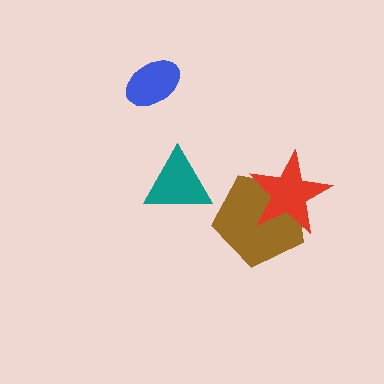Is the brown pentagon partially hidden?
Yes, it is partially covered by another shape.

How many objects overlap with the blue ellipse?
0 objects overlap with the blue ellipse.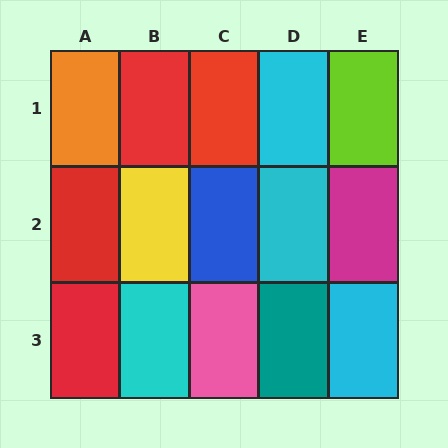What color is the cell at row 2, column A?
Red.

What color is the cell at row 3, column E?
Cyan.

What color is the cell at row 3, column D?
Teal.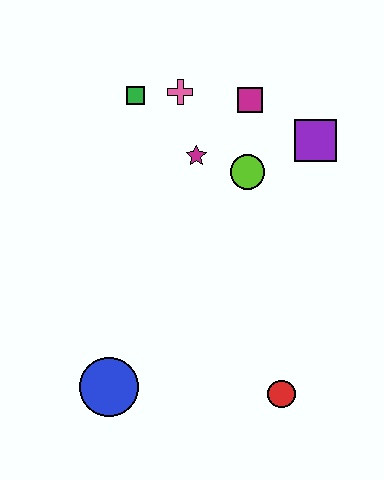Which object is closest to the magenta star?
The lime circle is closest to the magenta star.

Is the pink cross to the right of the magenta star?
No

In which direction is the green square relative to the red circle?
The green square is above the red circle.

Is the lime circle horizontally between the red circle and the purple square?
No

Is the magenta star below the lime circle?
No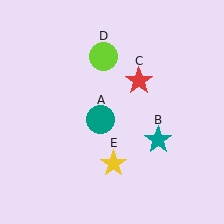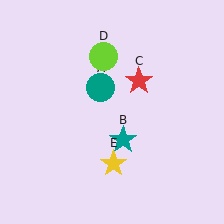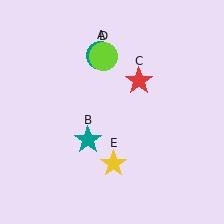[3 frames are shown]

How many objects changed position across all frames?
2 objects changed position: teal circle (object A), teal star (object B).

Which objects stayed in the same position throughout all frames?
Red star (object C) and lime circle (object D) and yellow star (object E) remained stationary.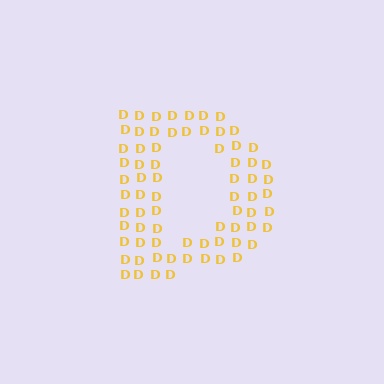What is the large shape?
The large shape is the letter D.